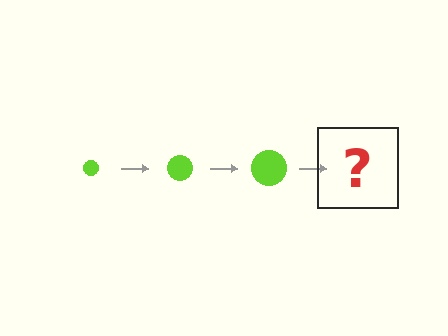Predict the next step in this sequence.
The next step is a lime circle, larger than the previous one.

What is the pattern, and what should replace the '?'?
The pattern is that the circle gets progressively larger each step. The '?' should be a lime circle, larger than the previous one.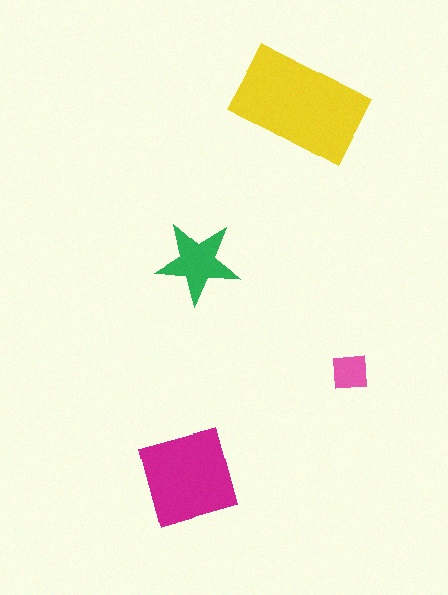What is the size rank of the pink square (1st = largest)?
4th.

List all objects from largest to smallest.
The yellow rectangle, the magenta diamond, the green star, the pink square.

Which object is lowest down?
The magenta diamond is bottommost.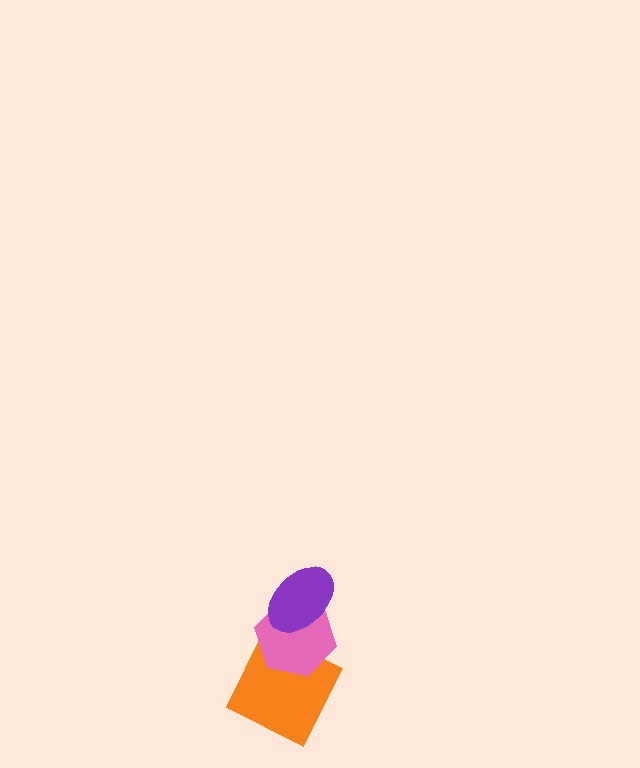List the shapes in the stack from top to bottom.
From top to bottom: the purple ellipse, the pink hexagon, the orange square.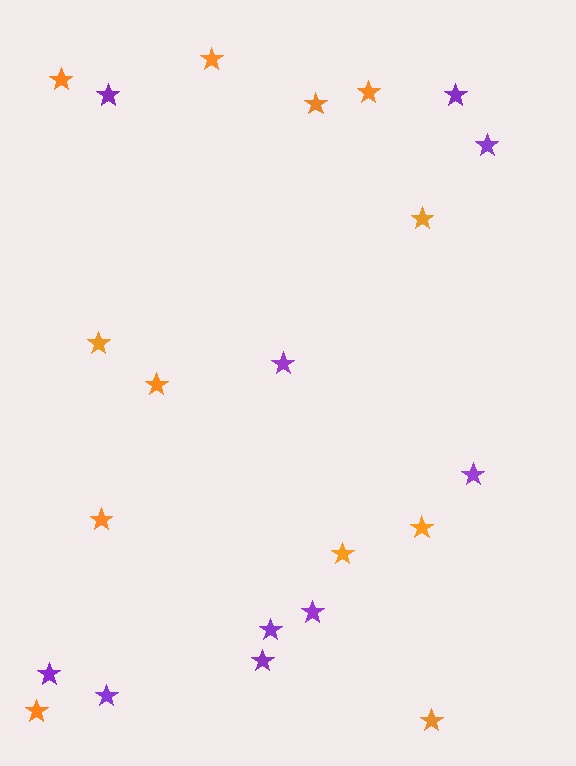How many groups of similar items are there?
There are 2 groups: one group of orange stars (12) and one group of purple stars (10).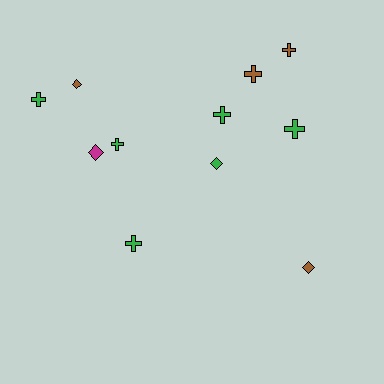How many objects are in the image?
There are 11 objects.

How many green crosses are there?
There are 5 green crosses.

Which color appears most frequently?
Green, with 6 objects.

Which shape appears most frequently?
Cross, with 7 objects.